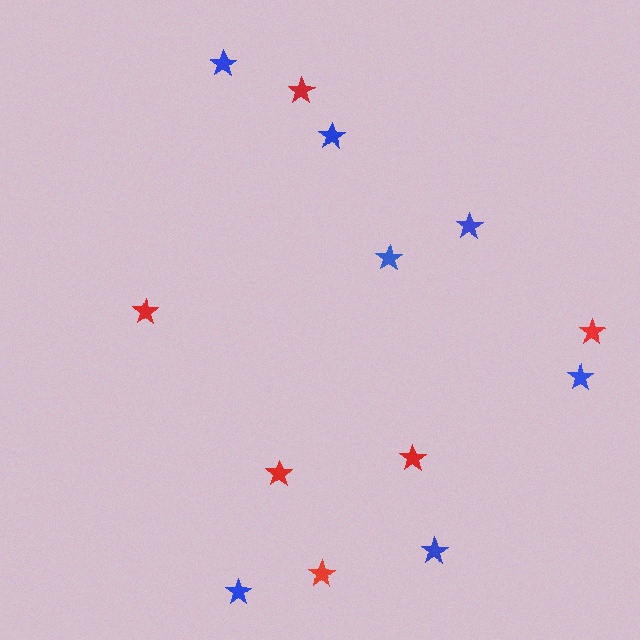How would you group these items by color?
There are 2 groups: one group of red stars (6) and one group of blue stars (7).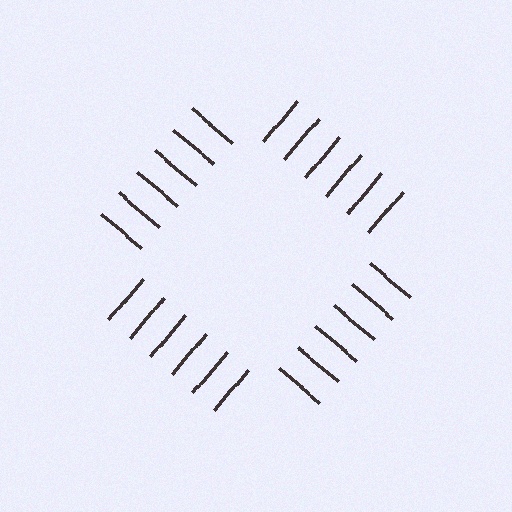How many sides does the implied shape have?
4 sides — the line-ends trace a square.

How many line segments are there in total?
24 — 6 along each of the 4 edges.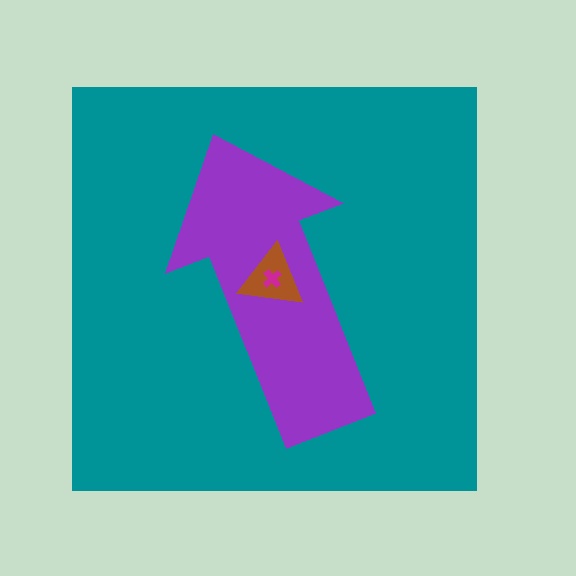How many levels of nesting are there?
4.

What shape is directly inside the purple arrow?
The brown triangle.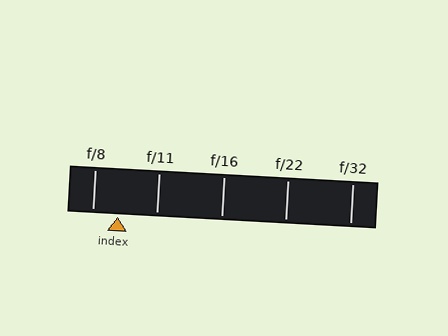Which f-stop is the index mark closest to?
The index mark is closest to f/8.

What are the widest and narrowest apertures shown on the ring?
The widest aperture shown is f/8 and the narrowest is f/32.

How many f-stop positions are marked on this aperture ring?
There are 5 f-stop positions marked.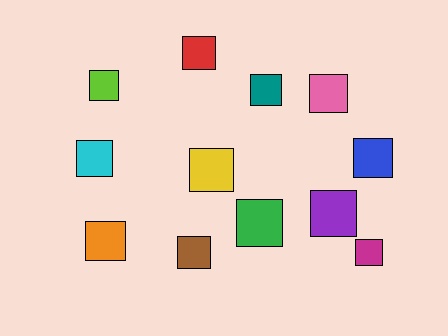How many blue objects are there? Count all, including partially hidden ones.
There is 1 blue object.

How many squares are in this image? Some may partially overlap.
There are 12 squares.